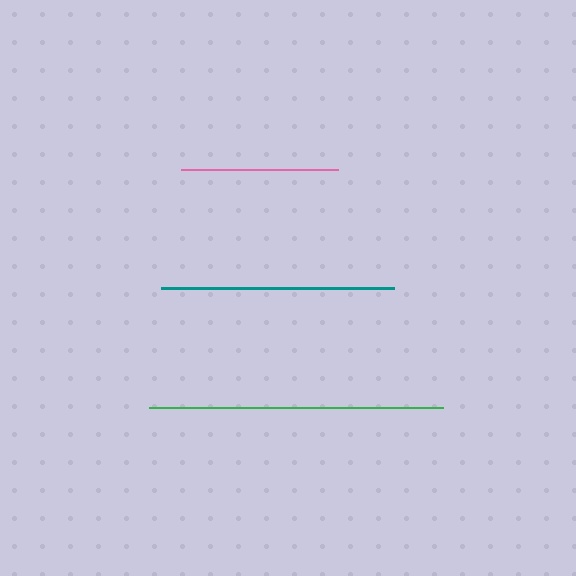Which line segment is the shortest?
The pink line is the shortest at approximately 157 pixels.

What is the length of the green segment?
The green segment is approximately 295 pixels long.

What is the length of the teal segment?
The teal segment is approximately 233 pixels long.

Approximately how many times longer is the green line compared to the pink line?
The green line is approximately 1.9 times the length of the pink line.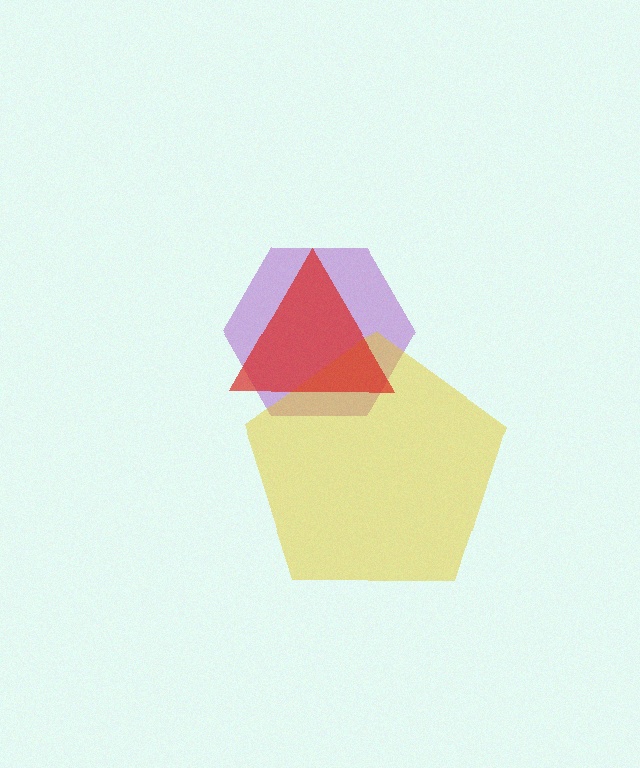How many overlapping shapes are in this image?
There are 3 overlapping shapes in the image.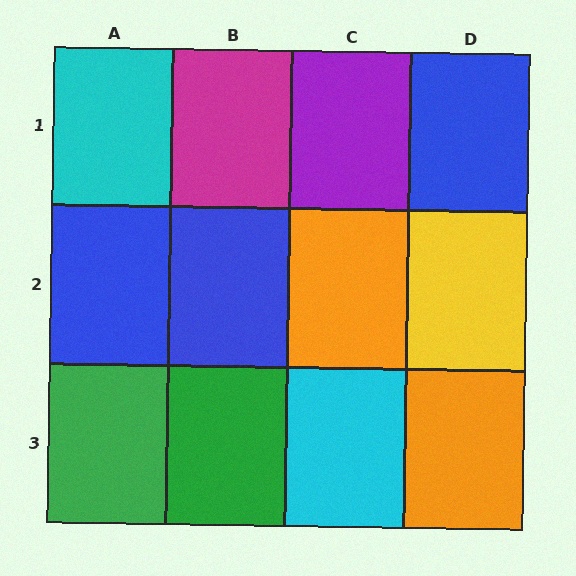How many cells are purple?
1 cell is purple.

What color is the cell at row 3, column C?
Cyan.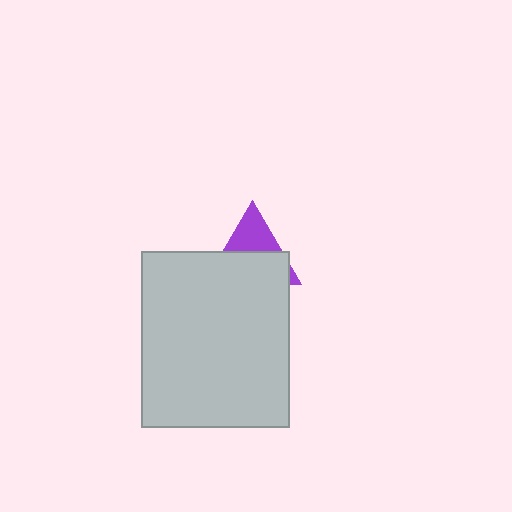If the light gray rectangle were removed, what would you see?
You would see the complete purple triangle.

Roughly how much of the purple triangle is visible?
A small part of it is visible (roughly 40%).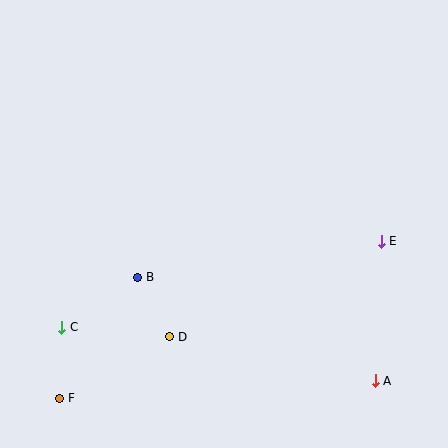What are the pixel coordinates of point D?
Point D is at (170, 337).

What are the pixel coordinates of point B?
Point B is at (138, 277).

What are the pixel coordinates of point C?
Point C is at (62, 327).